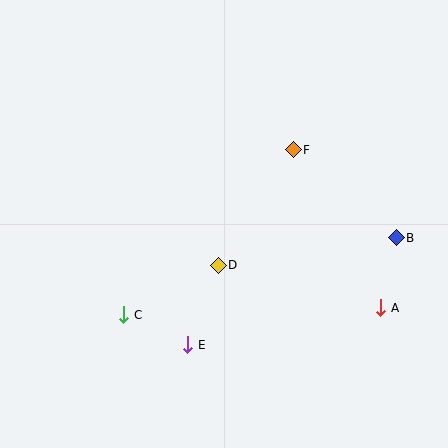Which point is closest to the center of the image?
Point D at (218, 265) is closest to the center.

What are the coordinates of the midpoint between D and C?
The midpoint between D and C is at (171, 290).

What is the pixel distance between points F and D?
The distance between F and D is 138 pixels.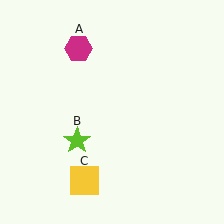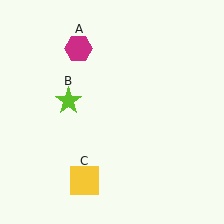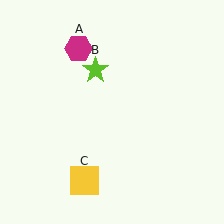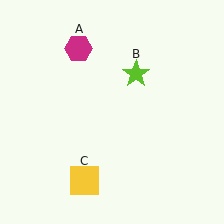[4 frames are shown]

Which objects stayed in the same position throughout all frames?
Magenta hexagon (object A) and yellow square (object C) remained stationary.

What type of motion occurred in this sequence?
The lime star (object B) rotated clockwise around the center of the scene.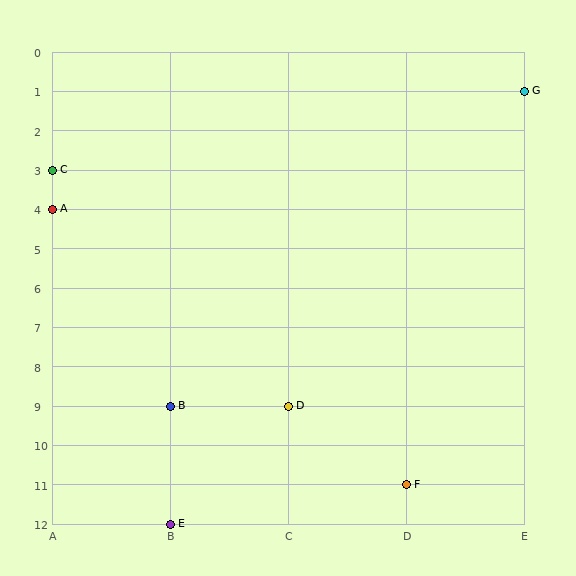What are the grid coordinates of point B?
Point B is at grid coordinates (B, 9).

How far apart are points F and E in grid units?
Points F and E are 2 columns and 1 row apart (about 2.2 grid units diagonally).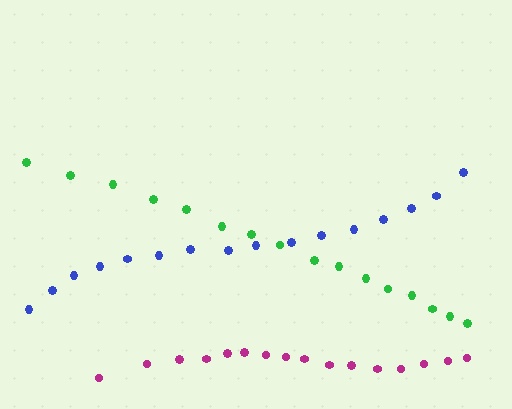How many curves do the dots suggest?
There are 3 distinct paths.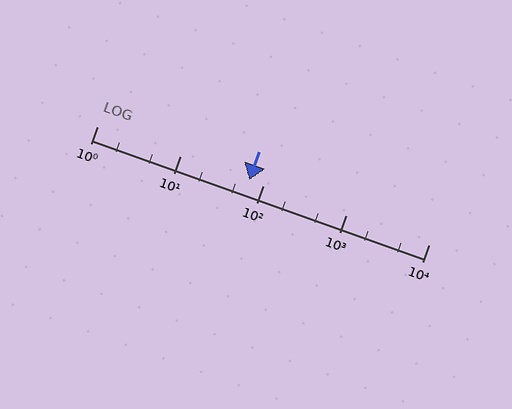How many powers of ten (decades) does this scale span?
The scale spans 4 decades, from 1 to 10000.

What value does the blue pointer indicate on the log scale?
The pointer indicates approximately 69.